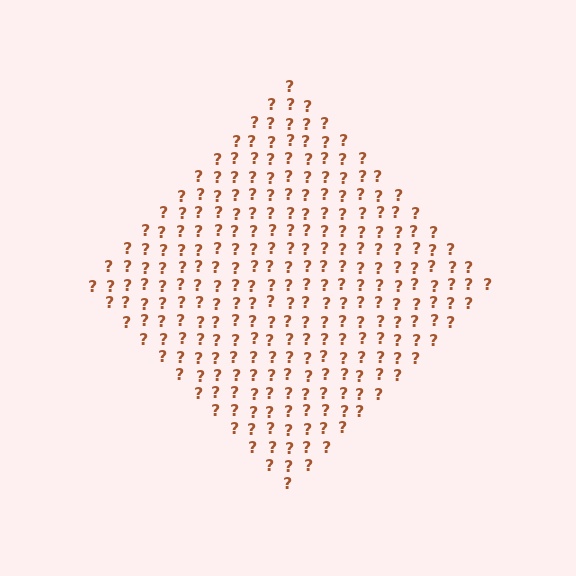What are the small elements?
The small elements are question marks.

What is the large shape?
The large shape is a diamond.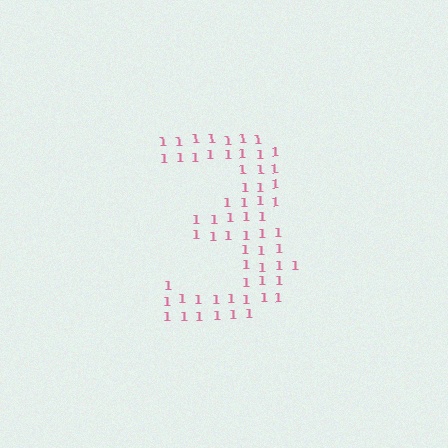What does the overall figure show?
The overall figure shows the digit 3.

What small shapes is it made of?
It is made of small digit 1's.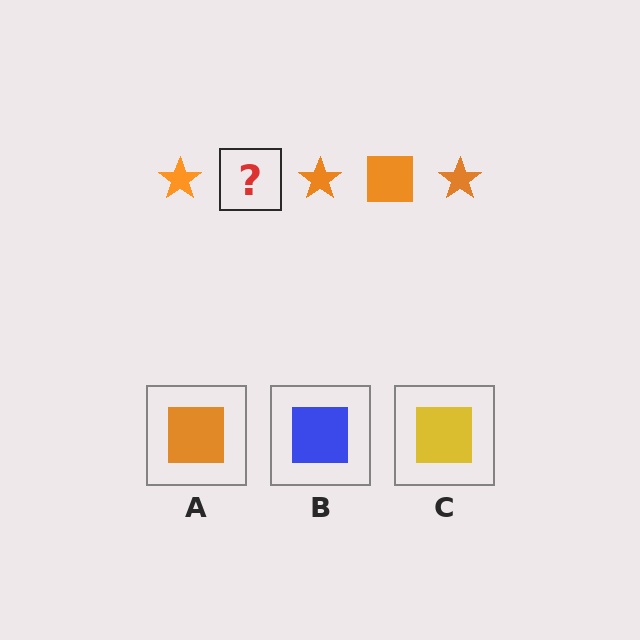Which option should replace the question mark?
Option A.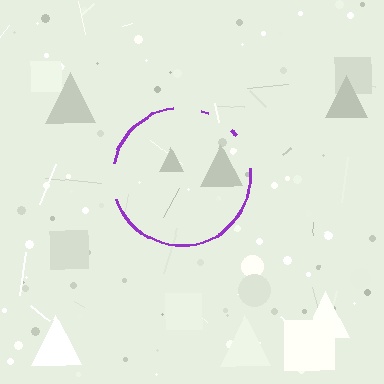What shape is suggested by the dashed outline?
The dashed outline suggests a circle.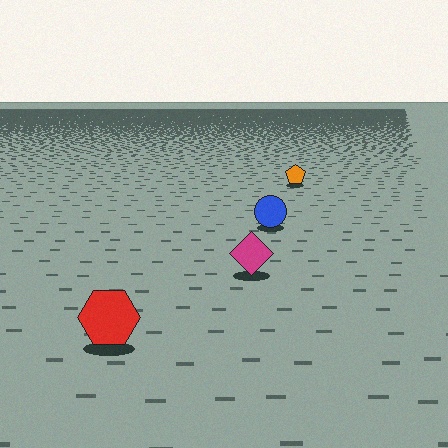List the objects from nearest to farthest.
From nearest to farthest: the red hexagon, the magenta diamond, the blue circle, the orange pentagon.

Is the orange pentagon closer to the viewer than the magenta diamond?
No. The magenta diamond is closer — you can tell from the texture gradient: the ground texture is coarser near it.